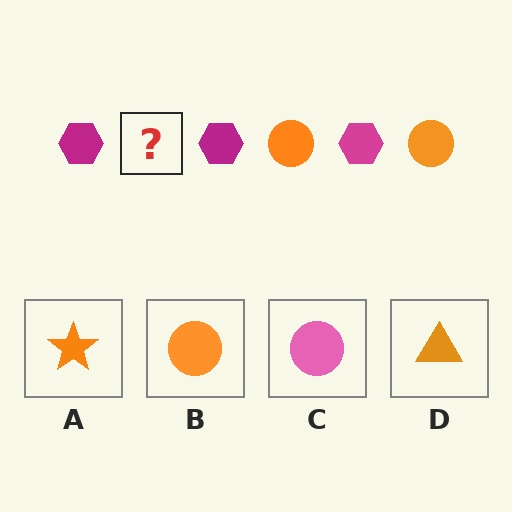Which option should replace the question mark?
Option B.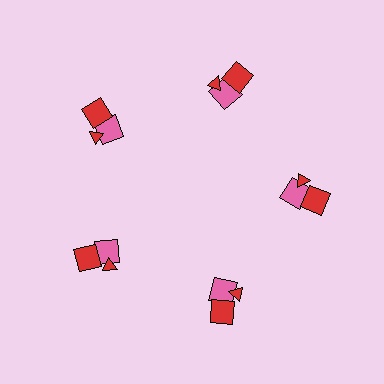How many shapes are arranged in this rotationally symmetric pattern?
There are 15 shapes, arranged in 5 groups of 3.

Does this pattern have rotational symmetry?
Yes, this pattern has 5-fold rotational symmetry. It looks the same after rotating 72 degrees around the center.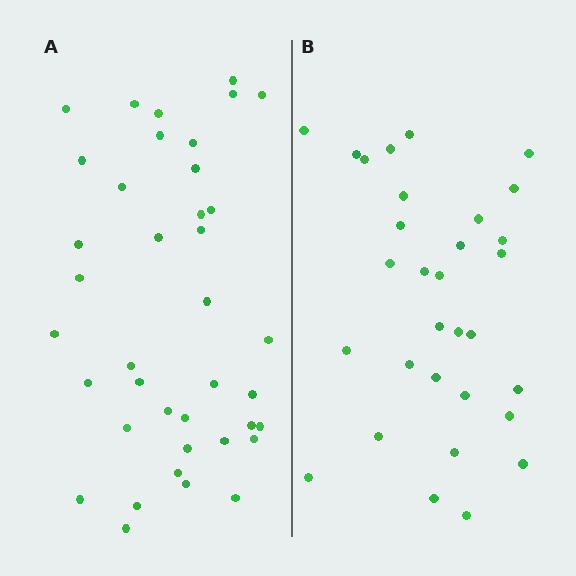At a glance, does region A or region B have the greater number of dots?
Region A (the left region) has more dots.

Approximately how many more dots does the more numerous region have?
Region A has roughly 8 or so more dots than region B.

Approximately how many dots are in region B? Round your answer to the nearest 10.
About 30 dots. (The exact count is 31, which rounds to 30.)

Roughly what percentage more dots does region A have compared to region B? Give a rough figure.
About 25% more.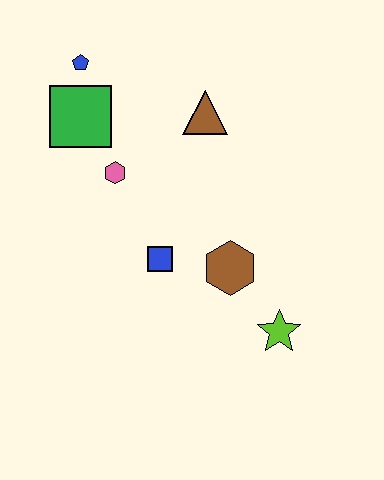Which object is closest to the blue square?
The brown hexagon is closest to the blue square.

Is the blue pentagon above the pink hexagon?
Yes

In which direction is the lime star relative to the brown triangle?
The lime star is below the brown triangle.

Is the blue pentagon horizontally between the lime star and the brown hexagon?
No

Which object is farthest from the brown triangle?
The lime star is farthest from the brown triangle.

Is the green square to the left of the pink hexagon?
Yes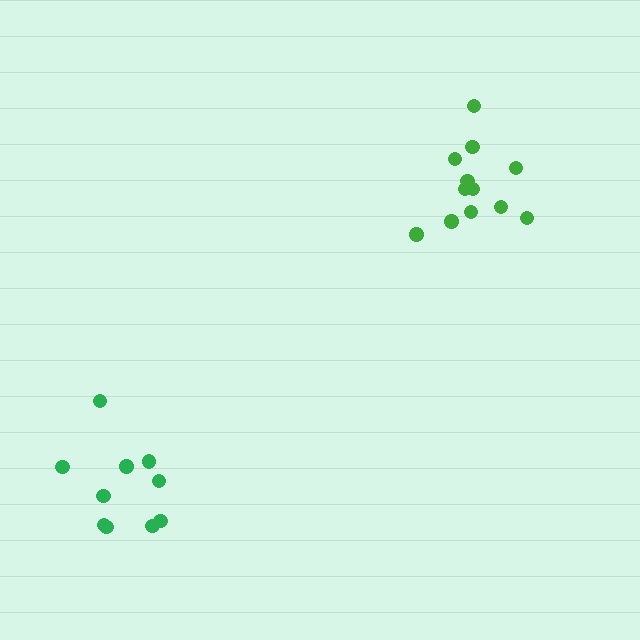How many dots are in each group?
Group 1: 10 dots, Group 2: 12 dots (22 total).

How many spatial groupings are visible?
There are 2 spatial groupings.